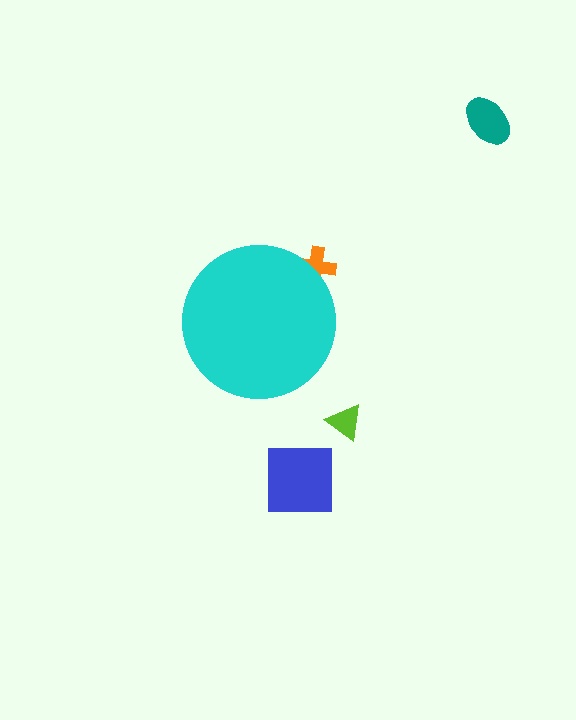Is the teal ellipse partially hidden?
No, the teal ellipse is fully visible.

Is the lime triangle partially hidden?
No, the lime triangle is fully visible.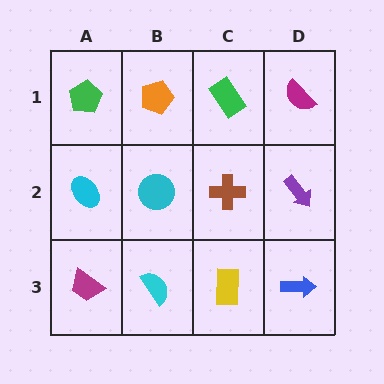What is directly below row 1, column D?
A purple arrow.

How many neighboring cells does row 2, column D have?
3.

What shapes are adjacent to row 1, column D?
A purple arrow (row 2, column D), a green rectangle (row 1, column C).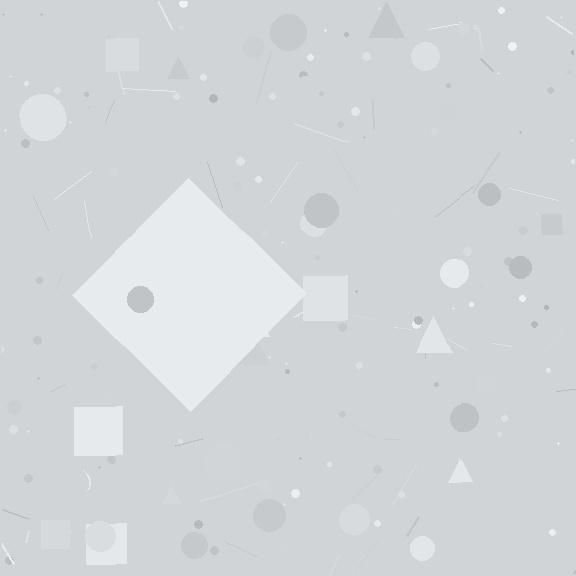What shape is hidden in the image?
A diamond is hidden in the image.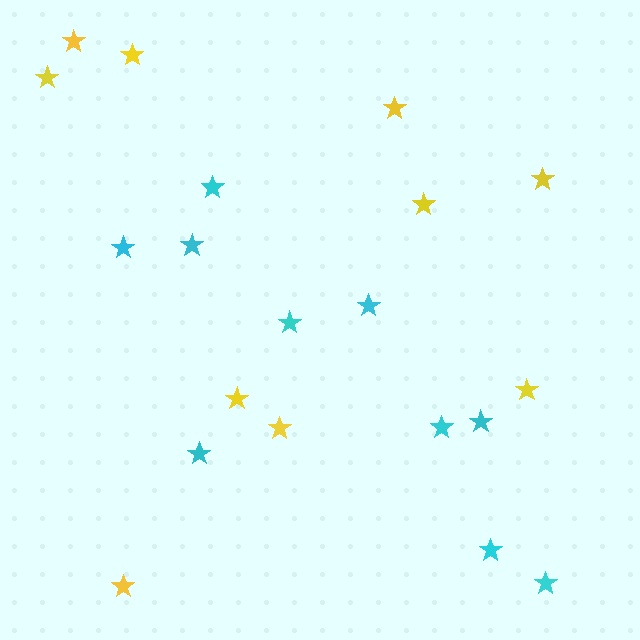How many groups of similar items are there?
There are 2 groups: one group of cyan stars (10) and one group of yellow stars (10).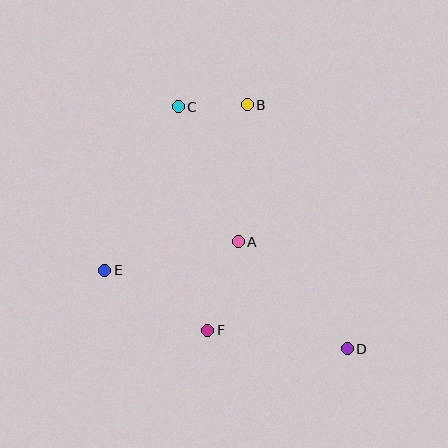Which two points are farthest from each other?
Points C and D are farthest from each other.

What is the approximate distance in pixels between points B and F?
The distance between B and F is approximately 229 pixels.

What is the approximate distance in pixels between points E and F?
The distance between E and F is approximately 119 pixels.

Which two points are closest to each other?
Points B and C are closest to each other.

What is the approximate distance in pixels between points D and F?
The distance between D and F is approximately 141 pixels.